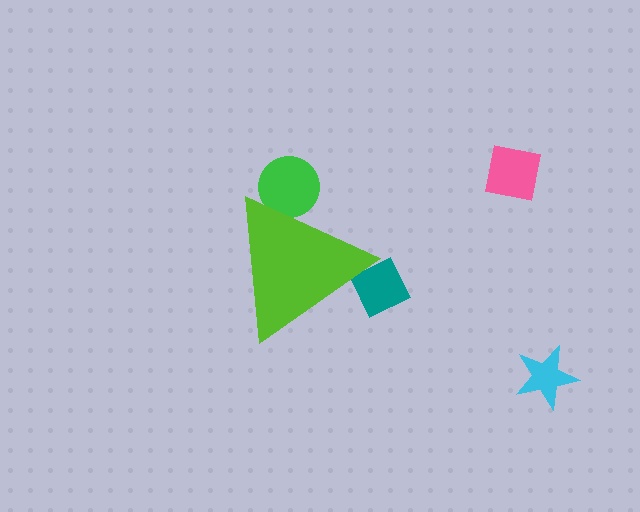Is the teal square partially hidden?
Yes, the teal square is partially hidden behind the lime triangle.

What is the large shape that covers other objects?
A lime triangle.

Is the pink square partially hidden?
No, the pink square is fully visible.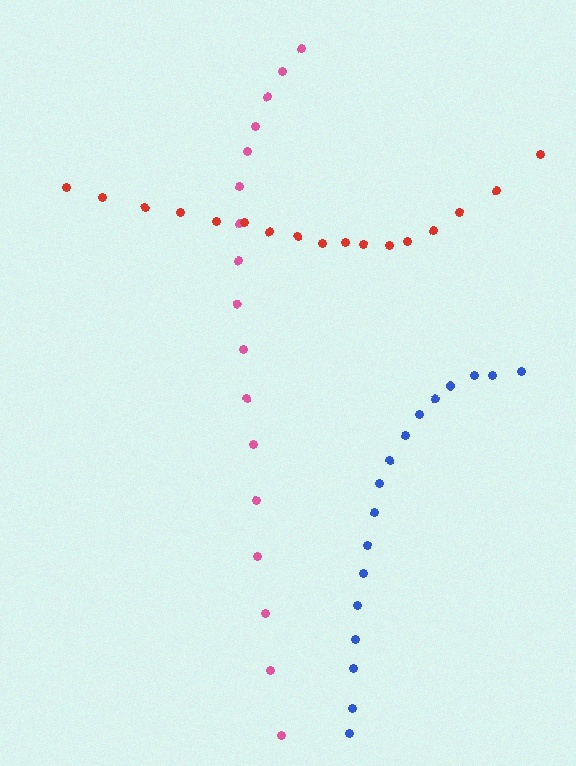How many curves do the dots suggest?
There are 3 distinct paths.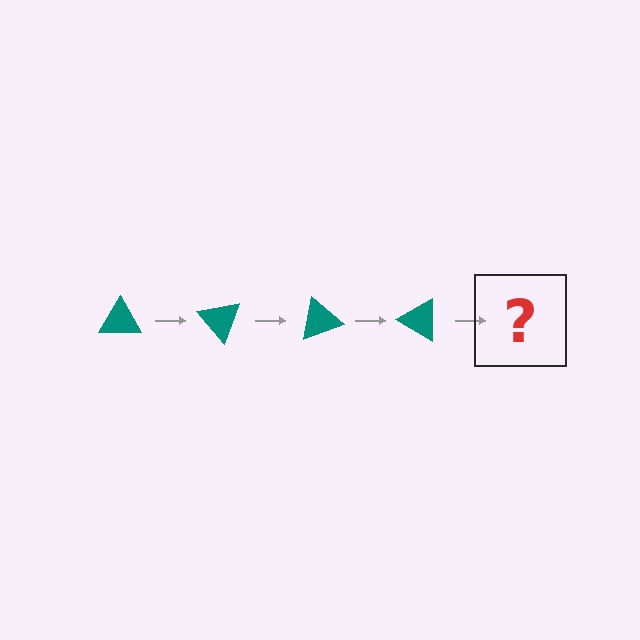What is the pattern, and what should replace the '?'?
The pattern is that the triangle rotates 50 degrees each step. The '?' should be a teal triangle rotated 200 degrees.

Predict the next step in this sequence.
The next step is a teal triangle rotated 200 degrees.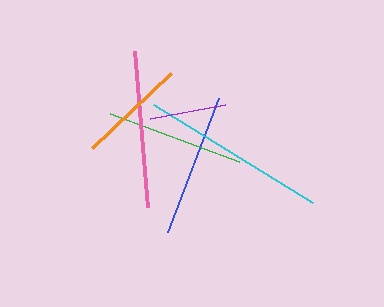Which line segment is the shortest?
The purple line is the shortest at approximately 76 pixels.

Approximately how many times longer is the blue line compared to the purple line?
The blue line is approximately 1.9 times the length of the purple line.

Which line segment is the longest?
The cyan line is the longest at approximately 187 pixels.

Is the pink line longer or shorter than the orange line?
The pink line is longer than the orange line.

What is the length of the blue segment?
The blue segment is approximately 144 pixels long.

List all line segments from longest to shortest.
From longest to shortest: cyan, pink, blue, green, orange, purple.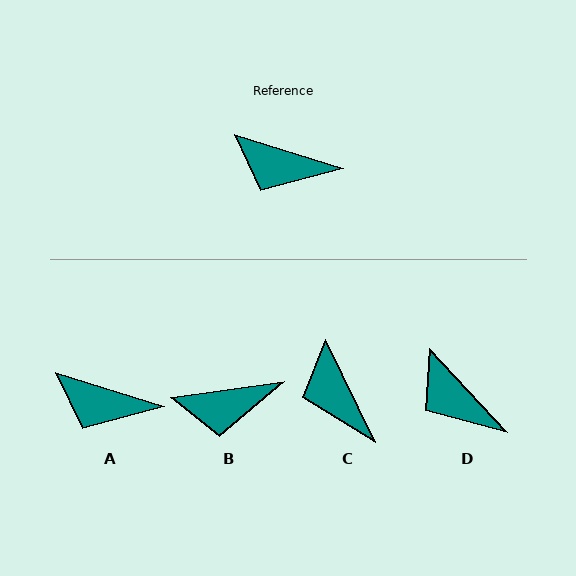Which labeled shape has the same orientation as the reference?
A.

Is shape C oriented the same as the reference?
No, it is off by about 46 degrees.